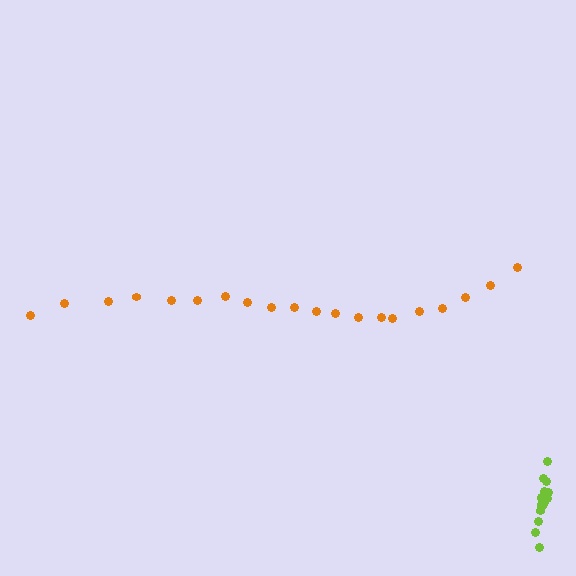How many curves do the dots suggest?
There are 2 distinct paths.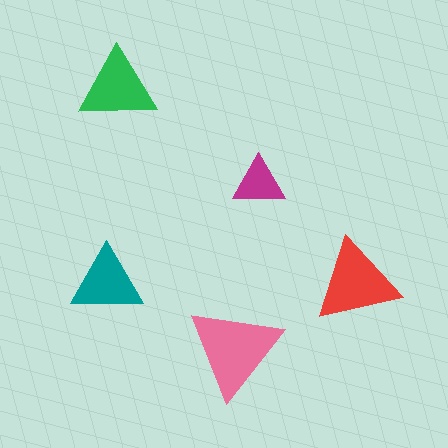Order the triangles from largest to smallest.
the pink one, the red one, the green one, the teal one, the magenta one.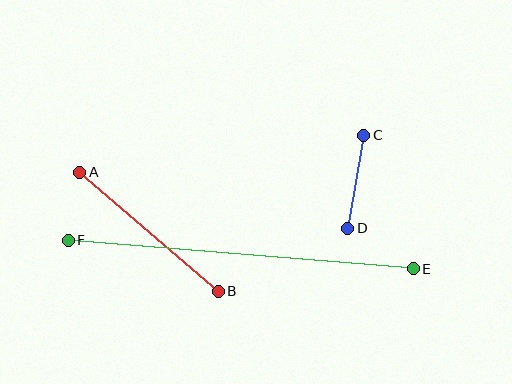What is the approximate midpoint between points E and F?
The midpoint is at approximately (241, 254) pixels.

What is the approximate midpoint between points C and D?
The midpoint is at approximately (356, 182) pixels.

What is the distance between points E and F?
The distance is approximately 346 pixels.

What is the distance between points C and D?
The distance is approximately 94 pixels.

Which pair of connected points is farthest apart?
Points E and F are farthest apart.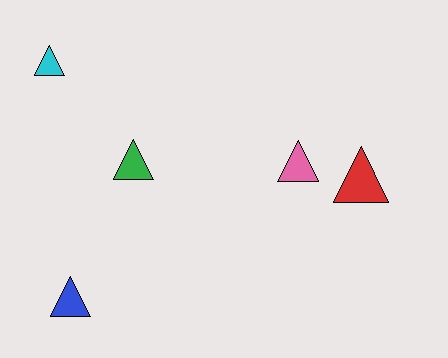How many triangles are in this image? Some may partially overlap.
There are 5 triangles.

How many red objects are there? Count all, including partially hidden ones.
There is 1 red object.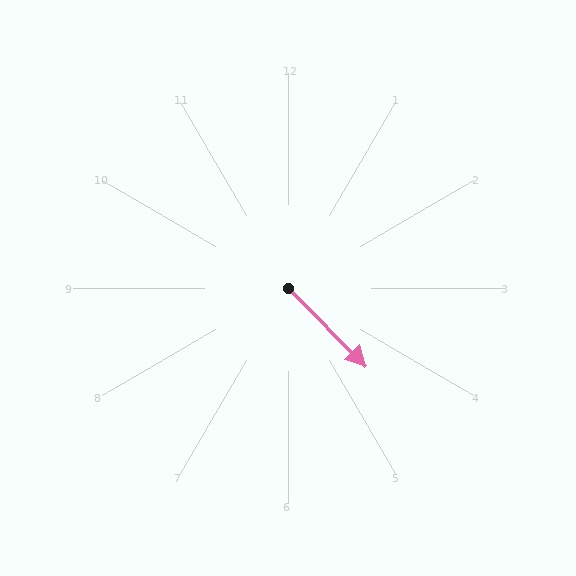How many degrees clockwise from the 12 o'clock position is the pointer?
Approximately 135 degrees.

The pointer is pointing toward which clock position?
Roughly 5 o'clock.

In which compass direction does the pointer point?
Southeast.